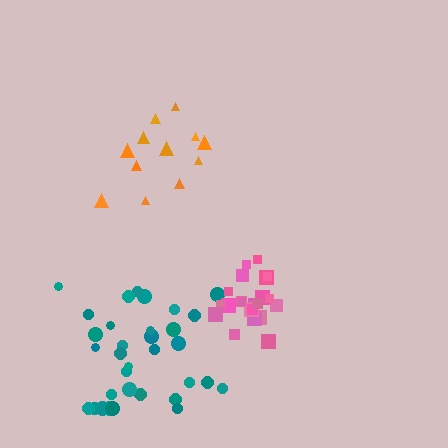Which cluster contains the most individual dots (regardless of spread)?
Teal (33).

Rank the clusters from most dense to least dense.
pink, teal, orange.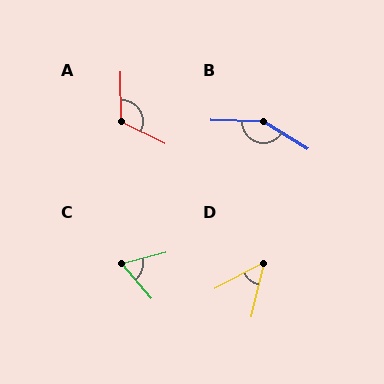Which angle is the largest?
B, at approximately 151 degrees.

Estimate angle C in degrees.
Approximately 64 degrees.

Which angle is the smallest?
D, at approximately 49 degrees.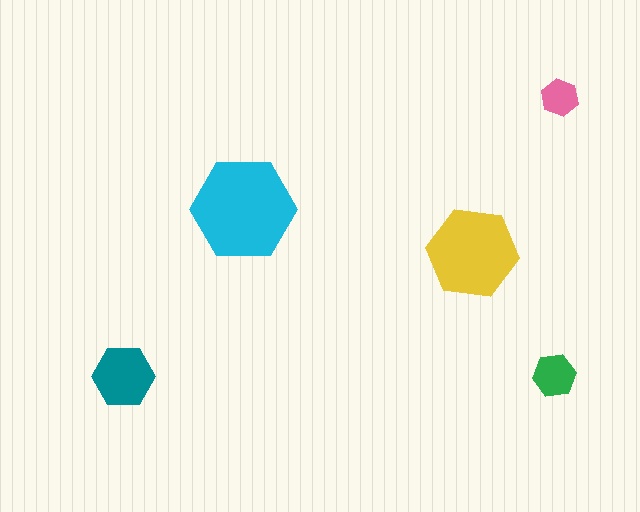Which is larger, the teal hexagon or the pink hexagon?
The teal one.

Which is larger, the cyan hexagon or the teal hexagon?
The cyan one.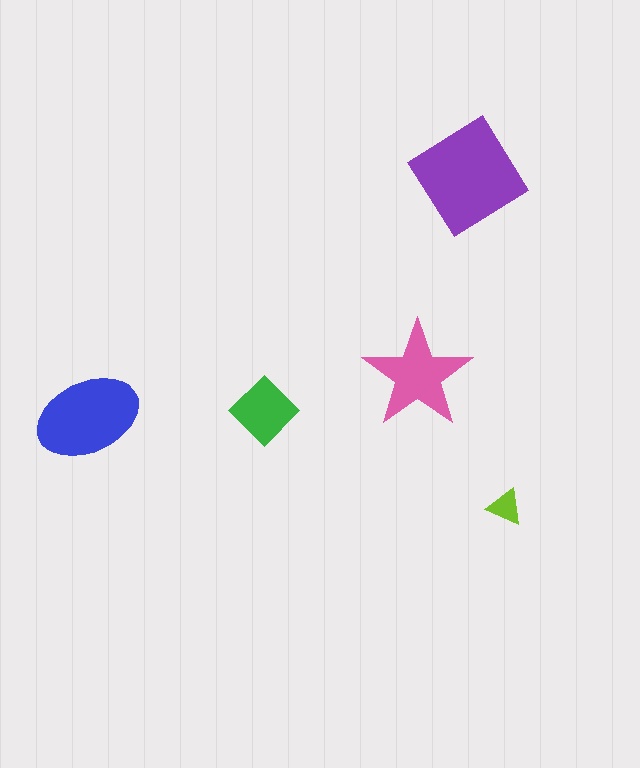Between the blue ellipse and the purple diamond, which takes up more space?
The purple diamond.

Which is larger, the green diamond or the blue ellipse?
The blue ellipse.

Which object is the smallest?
The lime triangle.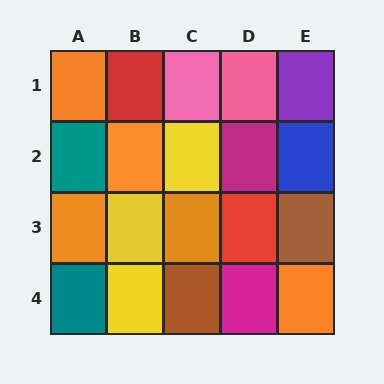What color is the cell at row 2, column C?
Yellow.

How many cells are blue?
1 cell is blue.